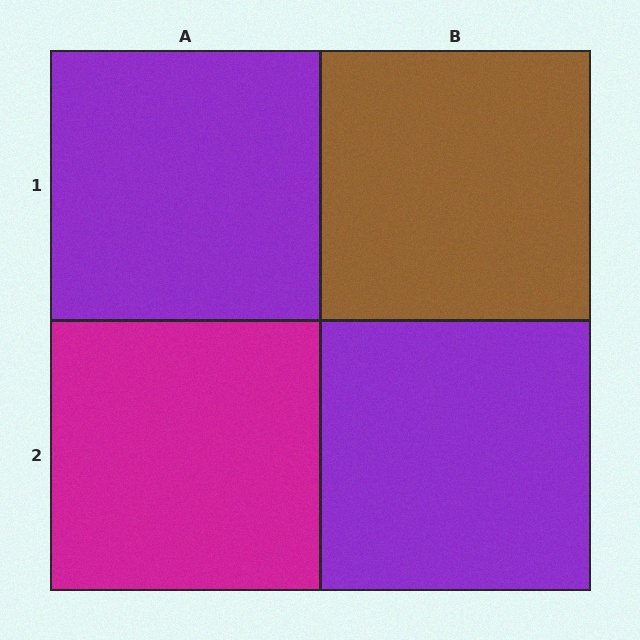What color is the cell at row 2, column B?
Purple.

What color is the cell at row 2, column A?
Magenta.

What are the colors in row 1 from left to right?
Purple, brown.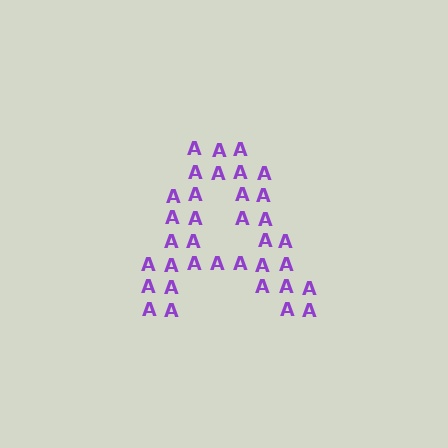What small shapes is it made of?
It is made of small letter A's.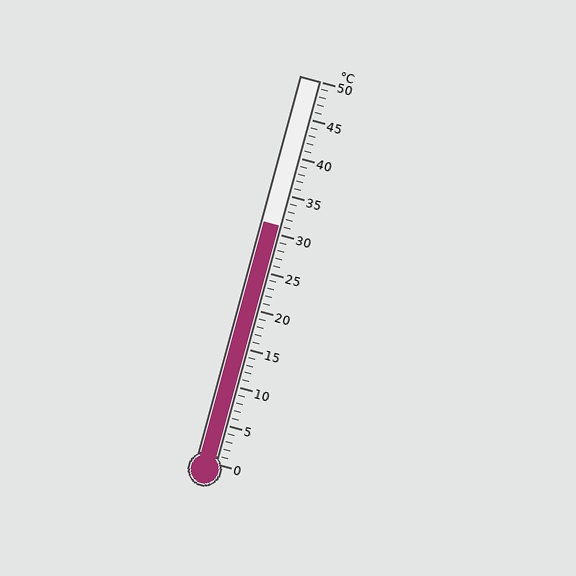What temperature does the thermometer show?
The thermometer shows approximately 31°C.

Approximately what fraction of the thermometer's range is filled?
The thermometer is filled to approximately 60% of its range.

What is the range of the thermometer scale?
The thermometer scale ranges from 0°C to 50°C.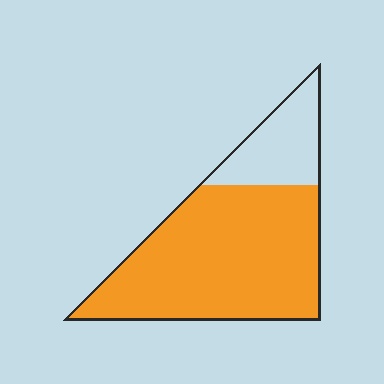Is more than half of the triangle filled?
Yes.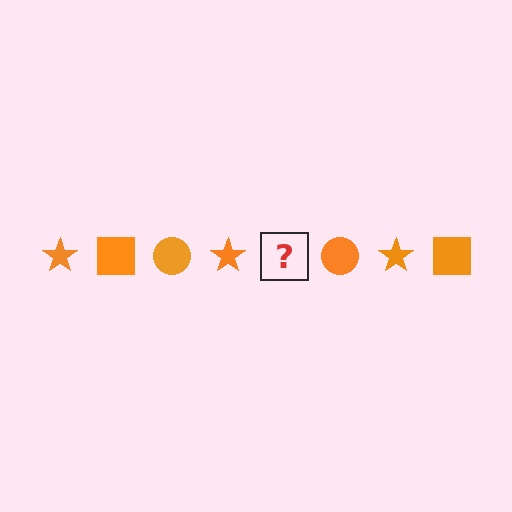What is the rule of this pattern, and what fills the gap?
The rule is that the pattern cycles through star, square, circle shapes in orange. The gap should be filled with an orange square.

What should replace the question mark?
The question mark should be replaced with an orange square.